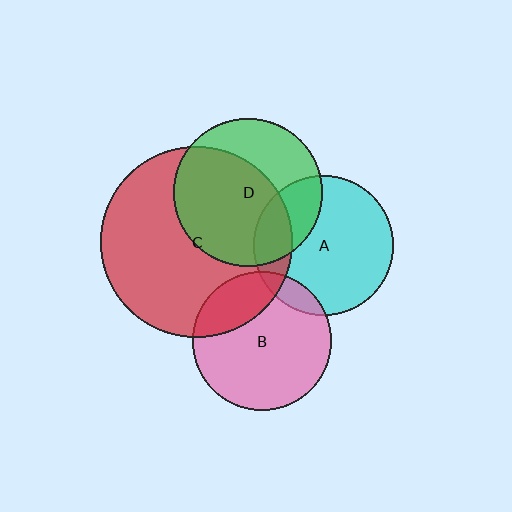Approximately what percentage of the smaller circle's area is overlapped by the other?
Approximately 10%.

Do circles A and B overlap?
Yes.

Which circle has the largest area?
Circle C (red).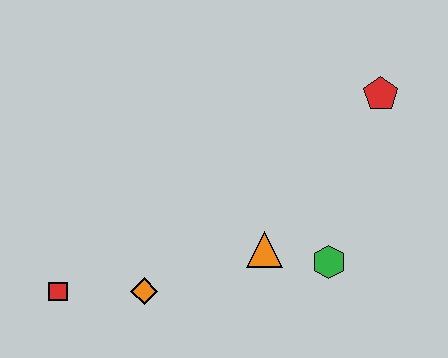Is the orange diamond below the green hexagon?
Yes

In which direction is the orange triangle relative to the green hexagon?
The orange triangle is to the left of the green hexagon.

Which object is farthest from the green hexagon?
The red square is farthest from the green hexagon.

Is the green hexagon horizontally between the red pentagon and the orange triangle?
Yes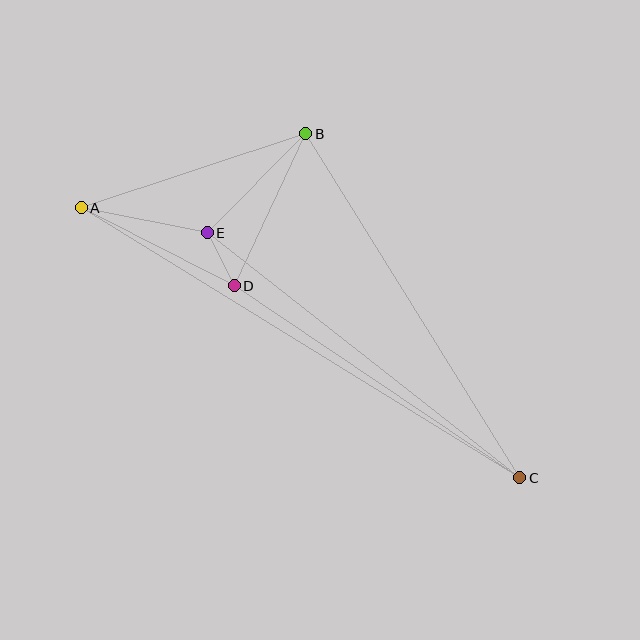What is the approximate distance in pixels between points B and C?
The distance between B and C is approximately 405 pixels.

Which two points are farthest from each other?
Points A and C are farthest from each other.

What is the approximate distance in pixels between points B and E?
The distance between B and E is approximately 140 pixels.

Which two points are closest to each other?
Points D and E are closest to each other.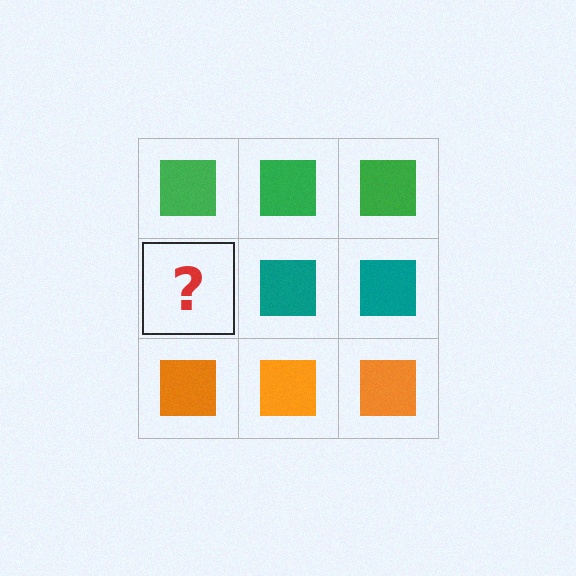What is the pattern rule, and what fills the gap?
The rule is that each row has a consistent color. The gap should be filled with a teal square.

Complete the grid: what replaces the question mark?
The question mark should be replaced with a teal square.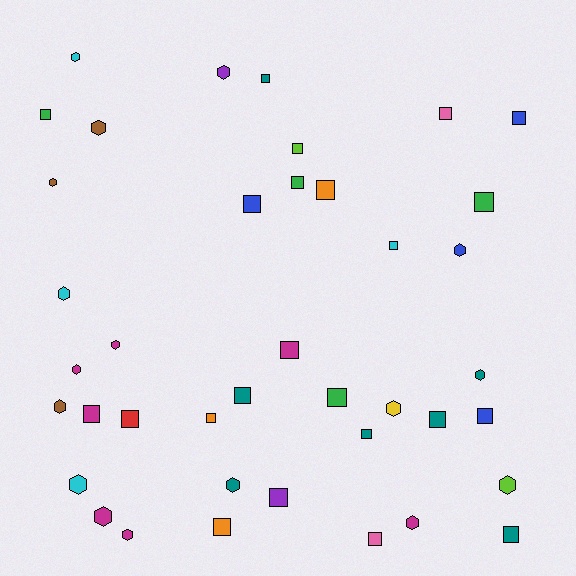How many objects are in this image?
There are 40 objects.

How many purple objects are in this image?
There are 2 purple objects.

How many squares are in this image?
There are 23 squares.